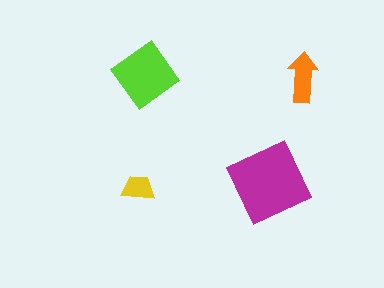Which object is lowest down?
The yellow trapezoid is bottommost.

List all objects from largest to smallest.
The magenta diamond, the lime diamond, the orange arrow, the yellow trapezoid.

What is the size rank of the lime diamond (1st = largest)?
2nd.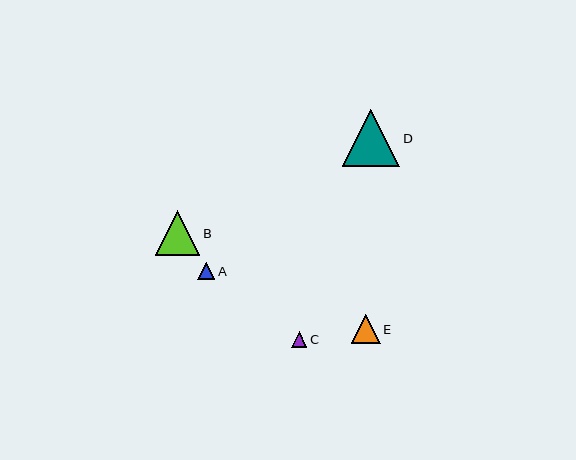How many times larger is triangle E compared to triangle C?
Triangle E is approximately 1.8 times the size of triangle C.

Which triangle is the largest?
Triangle D is the largest with a size of approximately 57 pixels.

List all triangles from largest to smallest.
From largest to smallest: D, B, E, A, C.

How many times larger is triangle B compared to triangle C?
Triangle B is approximately 2.8 times the size of triangle C.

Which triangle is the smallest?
Triangle C is the smallest with a size of approximately 16 pixels.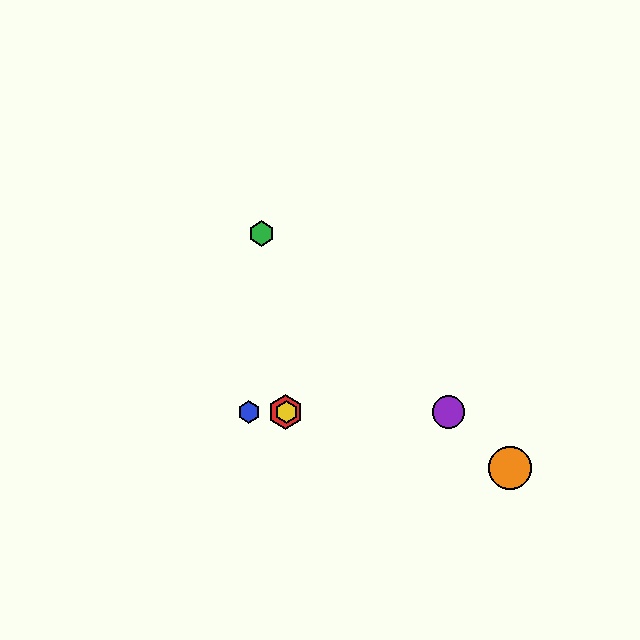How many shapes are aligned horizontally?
4 shapes (the red hexagon, the blue hexagon, the yellow hexagon, the purple circle) are aligned horizontally.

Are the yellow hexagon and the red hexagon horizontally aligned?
Yes, both are at y≈412.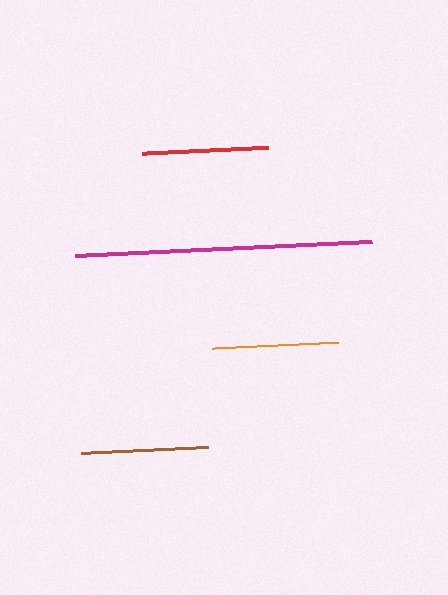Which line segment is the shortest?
The red line is the shortest at approximately 126 pixels.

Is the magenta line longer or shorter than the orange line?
The magenta line is longer than the orange line.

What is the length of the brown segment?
The brown segment is approximately 127 pixels long.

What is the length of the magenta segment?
The magenta segment is approximately 297 pixels long.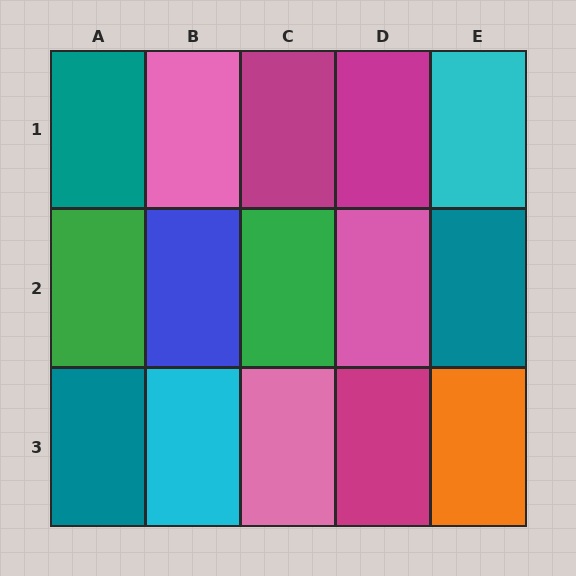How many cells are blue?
1 cell is blue.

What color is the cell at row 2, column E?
Teal.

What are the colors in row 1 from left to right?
Teal, pink, magenta, magenta, cyan.